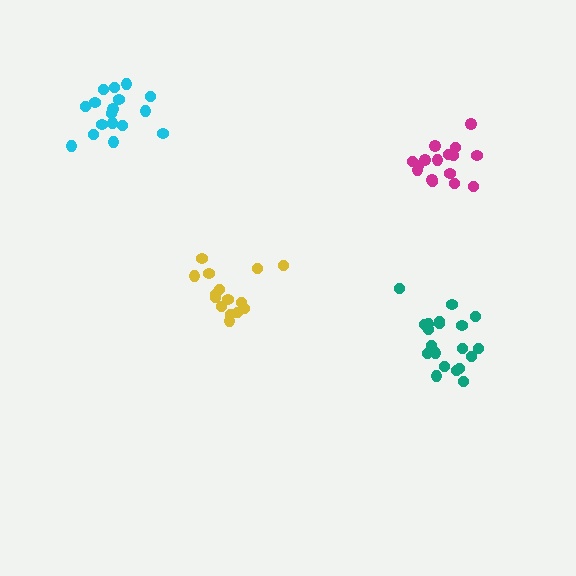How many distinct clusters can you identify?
There are 4 distinct clusters.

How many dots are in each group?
Group 1: 17 dots, Group 2: 16 dots, Group 3: 15 dots, Group 4: 20 dots (68 total).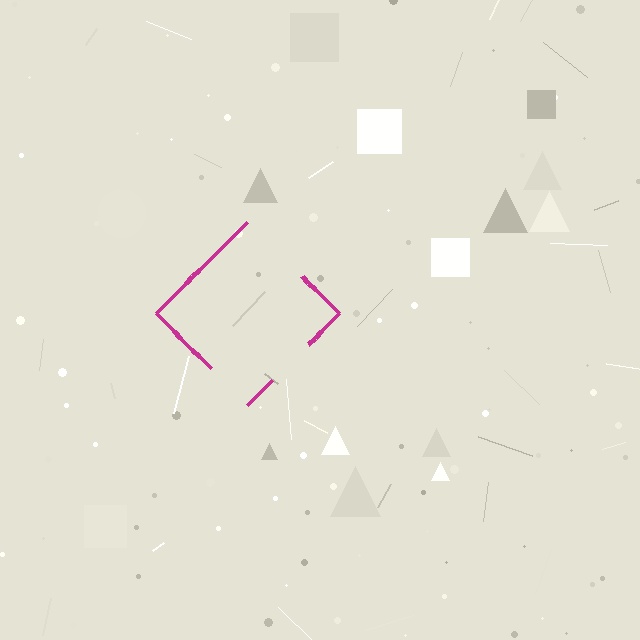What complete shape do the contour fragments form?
The contour fragments form a diamond.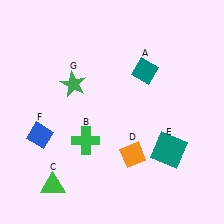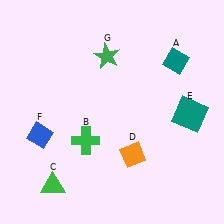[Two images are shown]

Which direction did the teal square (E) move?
The teal square (E) moved up.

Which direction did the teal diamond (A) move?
The teal diamond (A) moved right.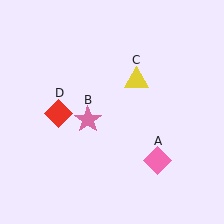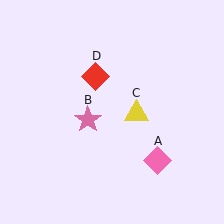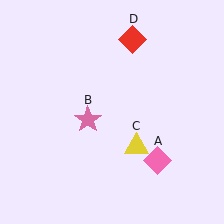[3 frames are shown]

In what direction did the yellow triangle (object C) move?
The yellow triangle (object C) moved down.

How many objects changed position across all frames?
2 objects changed position: yellow triangle (object C), red diamond (object D).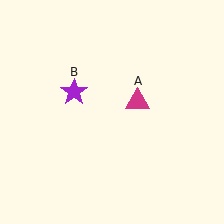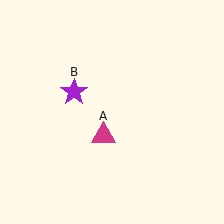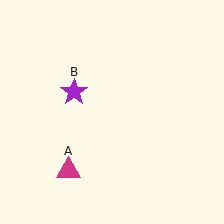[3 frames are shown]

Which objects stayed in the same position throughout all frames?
Purple star (object B) remained stationary.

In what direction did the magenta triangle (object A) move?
The magenta triangle (object A) moved down and to the left.